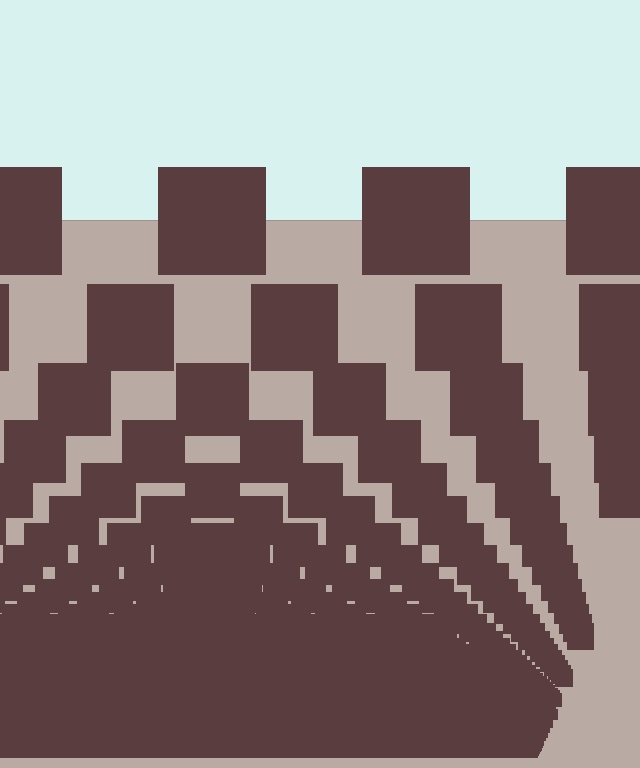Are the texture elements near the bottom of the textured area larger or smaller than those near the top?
Smaller. The gradient is inverted — elements near the bottom are smaller and denser.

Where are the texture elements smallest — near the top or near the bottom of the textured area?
Near the bottom.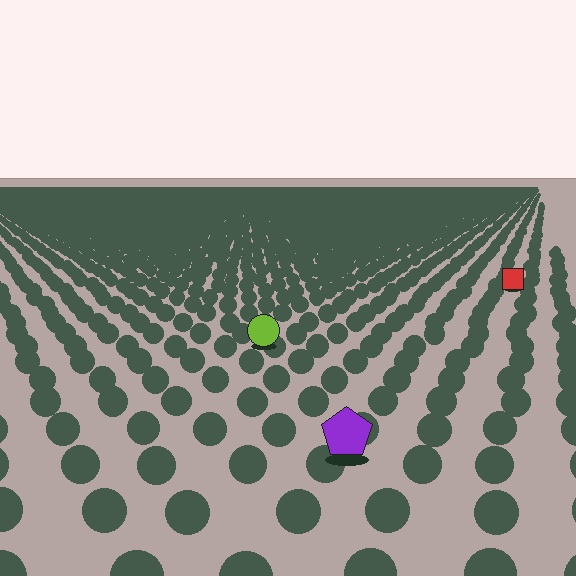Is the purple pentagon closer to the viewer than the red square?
Yes. The purple pentagon is closer — you can tell from the texture gradient: the ground texture is coarser near it.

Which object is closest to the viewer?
The purple pentagon is closest. The texture marks near it are larger and more spread out.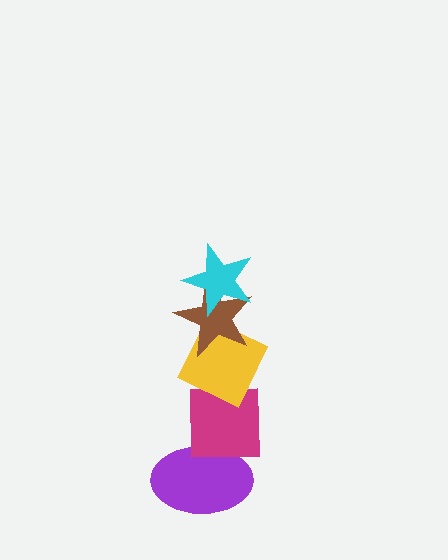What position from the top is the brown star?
The brown star is 2nd from the top.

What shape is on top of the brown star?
The cyan star is on top of the brown star.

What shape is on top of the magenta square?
The yellow diamond is on top of the magenta square.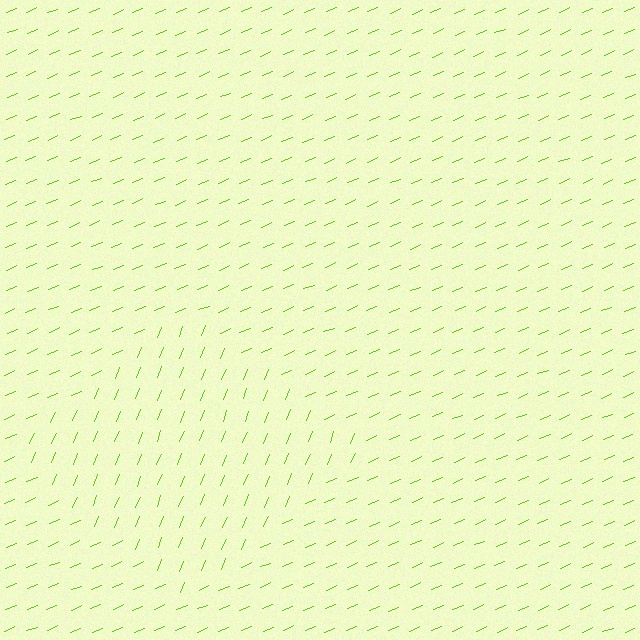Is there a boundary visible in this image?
Yes, there is a texture boundary formed by a change in line orientation.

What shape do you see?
I see a diamond.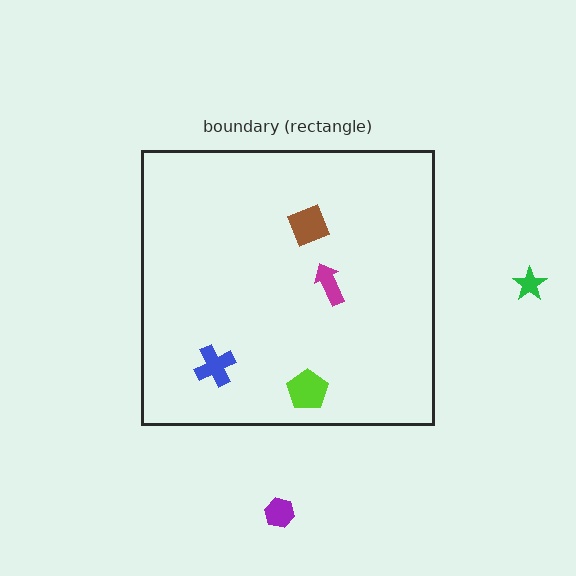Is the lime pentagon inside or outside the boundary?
Inside.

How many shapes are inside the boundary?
4 inside, 2 outside.